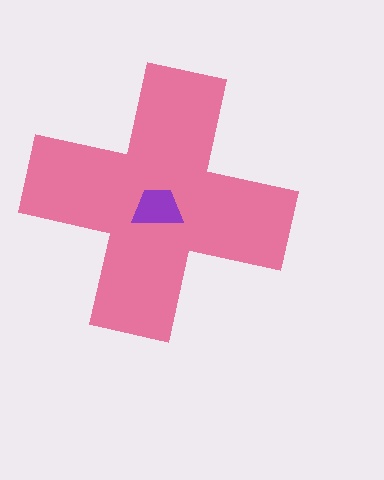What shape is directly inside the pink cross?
The purple trapezoid.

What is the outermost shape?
The pink cross.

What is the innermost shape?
The purple trapezoid.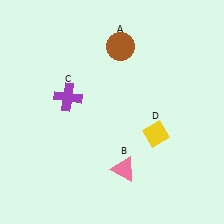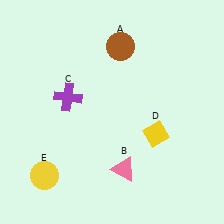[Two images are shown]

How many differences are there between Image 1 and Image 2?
There is 1 difference between the two images.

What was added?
A yellow circle (E) was added in Image 2.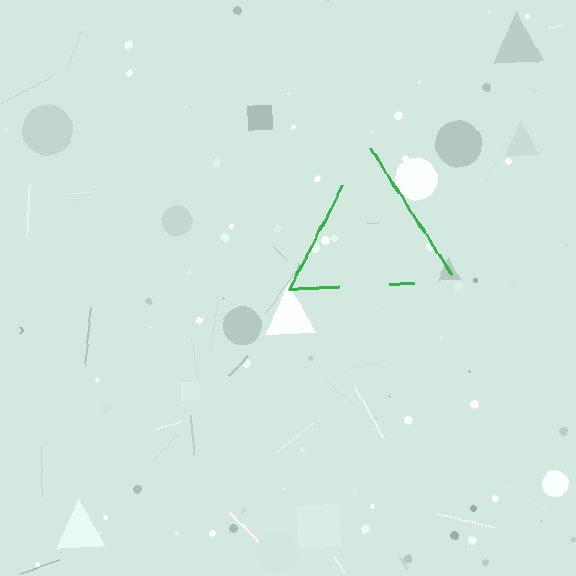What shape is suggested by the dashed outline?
The dashed outline suggests a triangle.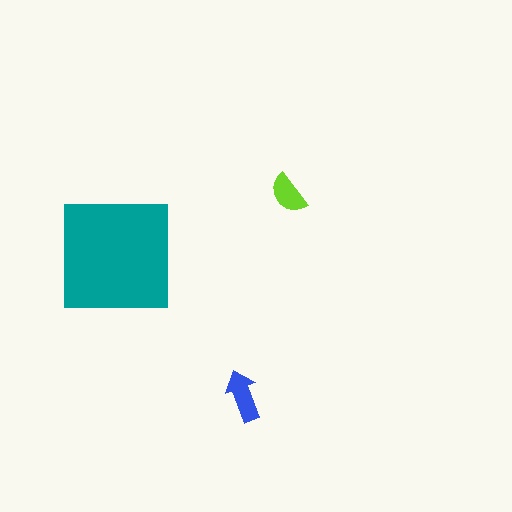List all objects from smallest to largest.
The lime semicircle, the blue arrow, the teal square.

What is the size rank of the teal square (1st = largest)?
1st.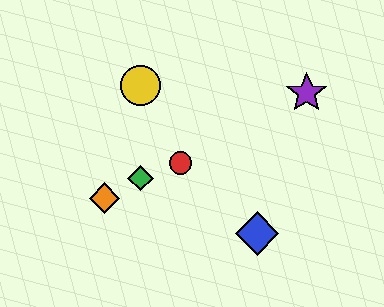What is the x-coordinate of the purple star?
The purple star is at x≈307.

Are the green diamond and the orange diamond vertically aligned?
No, the green diamond is at x≈140 and the orange diamond is at x≈105.